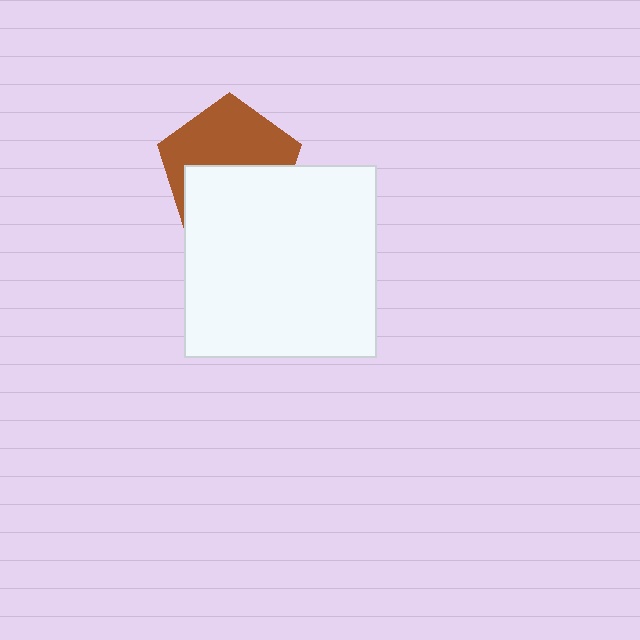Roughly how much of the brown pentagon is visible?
About half of it is visible (roughly 53%).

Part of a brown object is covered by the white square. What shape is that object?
It is a pentagon.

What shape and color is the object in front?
The object in front is a white square.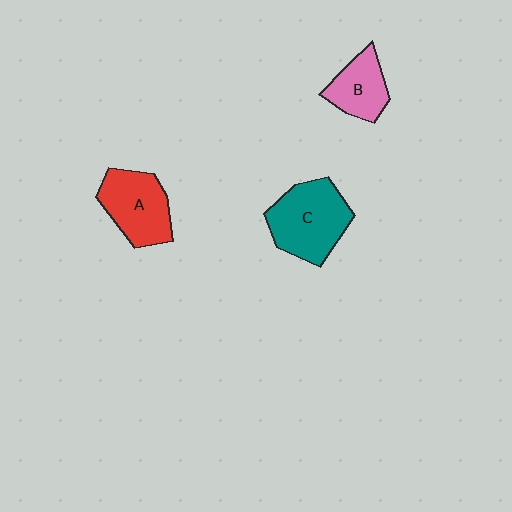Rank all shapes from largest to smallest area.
From largest to smallest: C (teal), A (red), B (pink).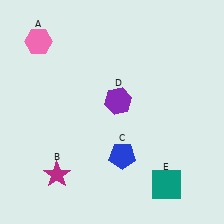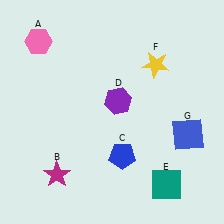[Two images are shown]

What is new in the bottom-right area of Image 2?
A blue square (G) was added in the bottom-right area of Image 2.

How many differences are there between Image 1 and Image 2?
There are 2 differences between the two images.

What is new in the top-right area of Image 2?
A yellow star (F) was added in the top-right area of Image 2.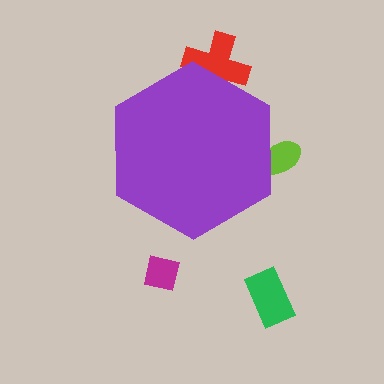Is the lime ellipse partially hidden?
Yes, the lime ellipse is partially hidden behind the purple hexagon.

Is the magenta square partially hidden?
No, the magenta square is fully visible.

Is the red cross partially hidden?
Yes, the red cross is partially hidden behind the purple hexagon.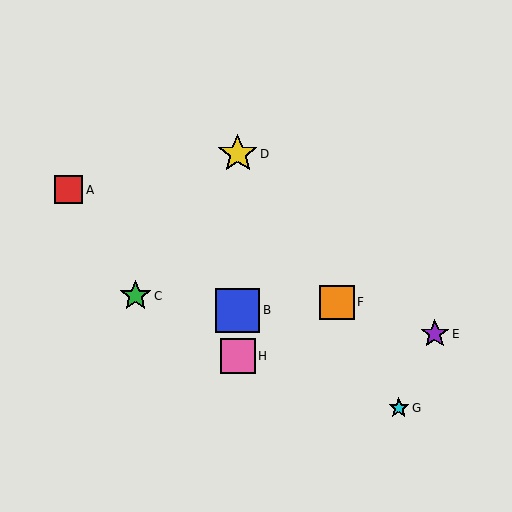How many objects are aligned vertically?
3 objects (B, D, H) are aligned vertically.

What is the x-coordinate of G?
Object G is at x≈399.